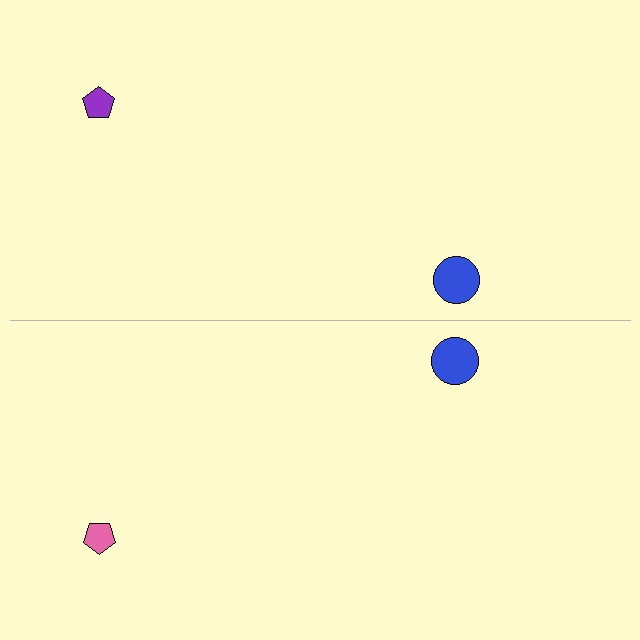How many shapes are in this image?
There are 4 shapes in this image.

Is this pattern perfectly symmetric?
No, the pattern is not perfectly symmetric. The pink pentagon on the bottom side breaks the symmetry — its mirror counterpart is purple.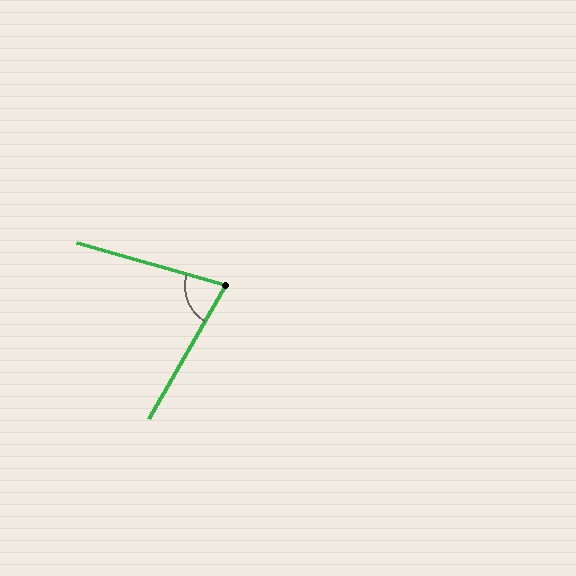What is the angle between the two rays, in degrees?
Approximately 76 degrees.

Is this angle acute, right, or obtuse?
It is acute.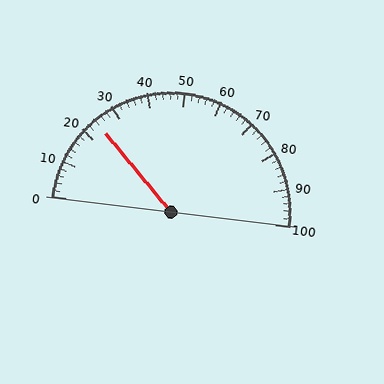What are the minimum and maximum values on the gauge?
The gauge ranges from 0 to 100.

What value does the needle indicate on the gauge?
The needle indicates approximately 24.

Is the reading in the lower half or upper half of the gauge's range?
The reading is in the lower half of the range (0 to 100).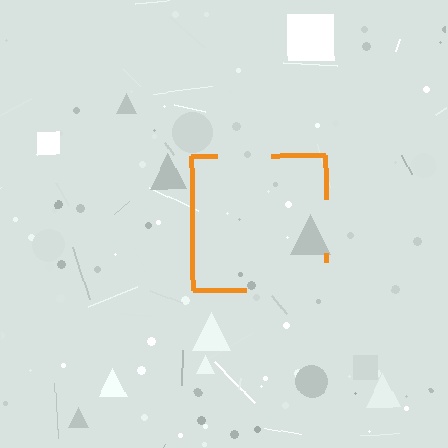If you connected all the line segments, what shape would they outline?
They would outline a square.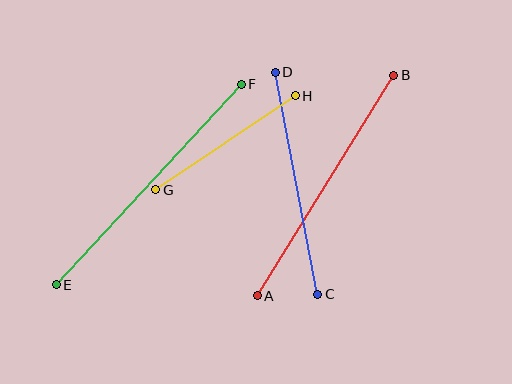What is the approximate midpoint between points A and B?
The midpoint is at approximately (326, 185) pixels.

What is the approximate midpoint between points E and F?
The midpoint is at approximately (149, 185) pixels.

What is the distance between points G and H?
The distance is approximately 168 pixels.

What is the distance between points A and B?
The distance is approximately 259 pixels.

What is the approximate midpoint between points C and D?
The midpoint is at approximately (296, 183) pixels.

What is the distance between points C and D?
The distance is approximately 226 pixels.